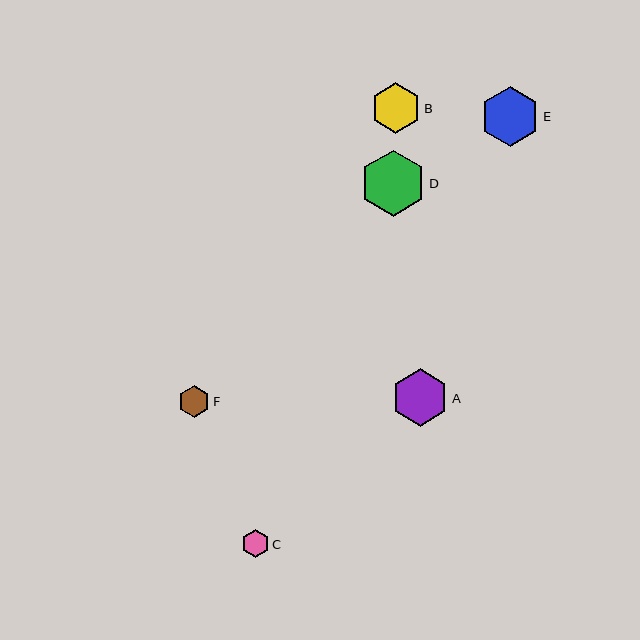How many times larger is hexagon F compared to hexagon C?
Hexagon F is approximately 1.1 times the size of hexagon C.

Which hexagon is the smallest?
Hexagon C is the smallest with a size of approximately 28 pixels.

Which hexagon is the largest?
Hexagon D is the largest with a size of approximately 66 pixels.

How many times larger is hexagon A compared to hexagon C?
Hexagon A is approximately 2.0 times the size of hexagon C.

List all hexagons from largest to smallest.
From largest to smallest: D, E, A, B, F, C.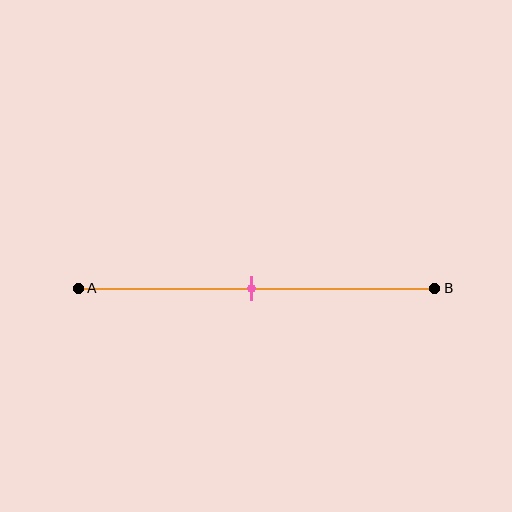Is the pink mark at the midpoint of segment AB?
Yes, the mark is approximately at the midpoint.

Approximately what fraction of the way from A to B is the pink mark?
The pink mark is approximately 50% of the way from A to B.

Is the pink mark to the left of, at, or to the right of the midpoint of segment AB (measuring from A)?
The pink mark is approximately at the midpoint of segment AB.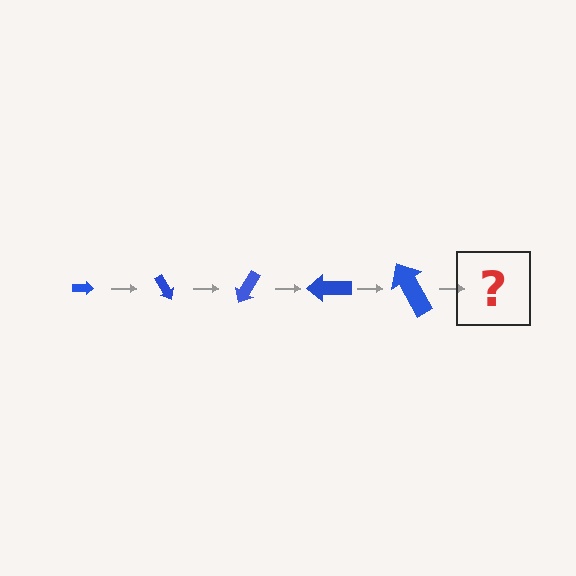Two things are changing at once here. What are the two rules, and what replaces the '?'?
The two rules are that the arrow grows larger each step and it rotates 60 degrees each step. The '?' should be an arrow, larger than the previous one and rotated 300 degrees from the start.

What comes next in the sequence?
The next element should be an arrow, larger than the previous one and rotated 300 degrees from the start.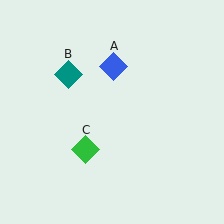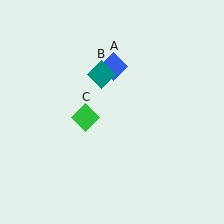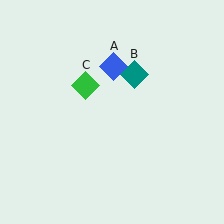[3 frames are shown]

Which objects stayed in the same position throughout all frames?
Blue diamond (object A) remained stationary.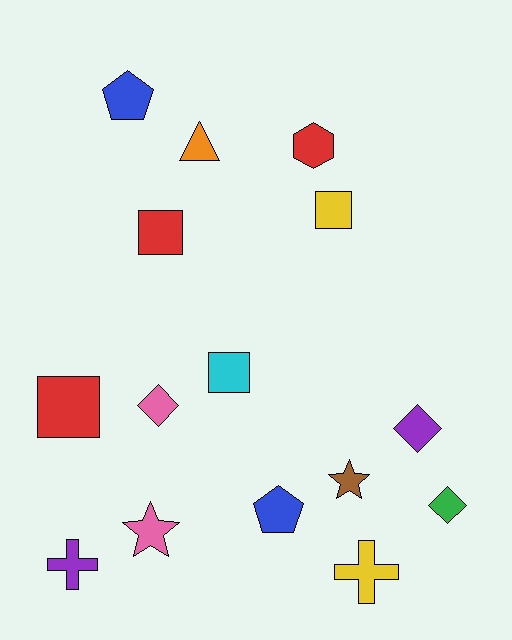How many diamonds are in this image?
There are 3 diamonds.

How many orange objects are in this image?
There is 1 orange object.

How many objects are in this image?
There are 15 objects.